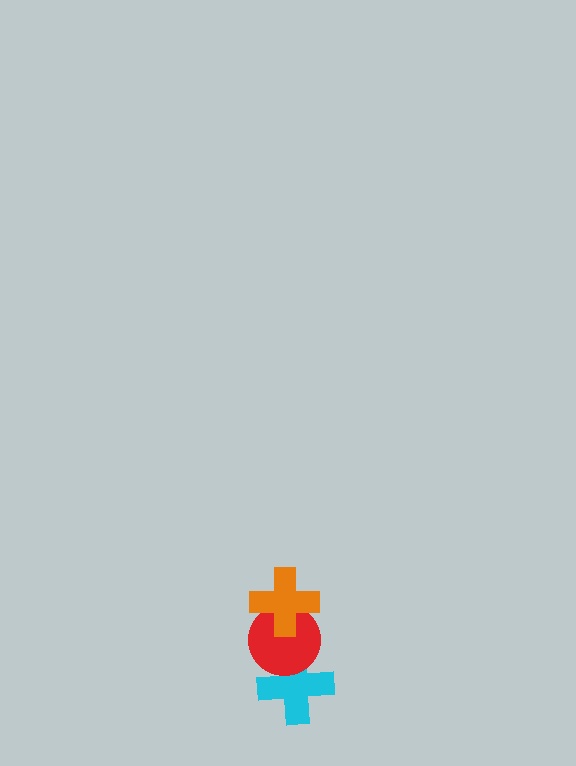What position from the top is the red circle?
The red circle is 2nd from the top.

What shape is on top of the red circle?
The orange cross is on top of the red circle.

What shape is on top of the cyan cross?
The red circle is on top of the cyan cross.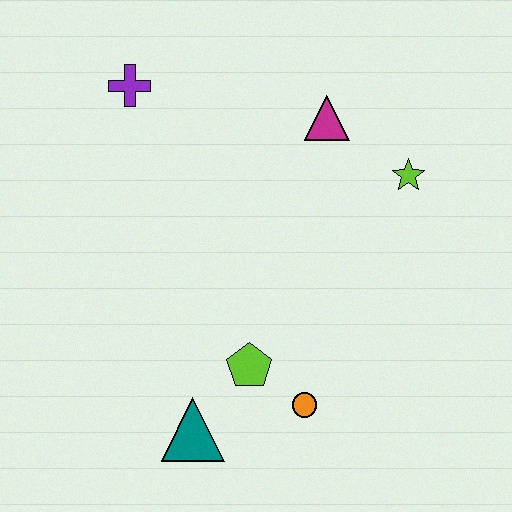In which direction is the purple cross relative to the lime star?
The purple cross is to the left of the lime star.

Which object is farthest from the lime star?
The teal triangle is farthest from the lime star.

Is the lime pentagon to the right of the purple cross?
Yes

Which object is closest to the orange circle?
The lime pentagon is closest to the orange circle.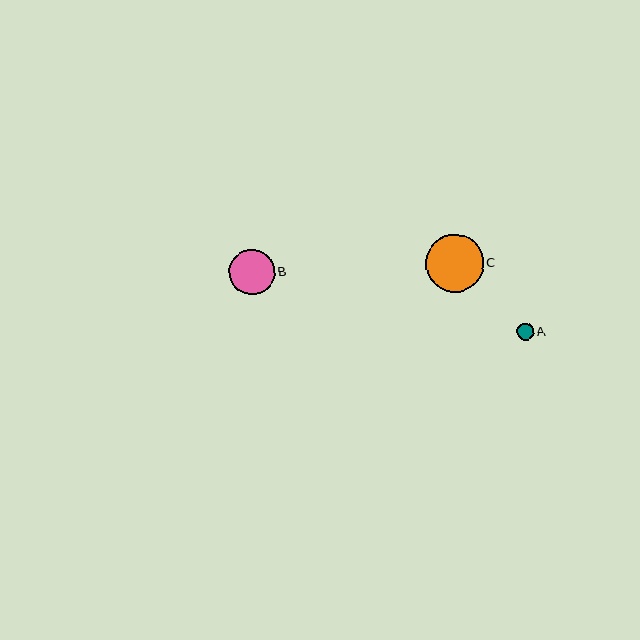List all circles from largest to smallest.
From largest to smallest: C, B, A.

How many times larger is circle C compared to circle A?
Circle C is approximately 3.5 times the size of circle A.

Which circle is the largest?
Circle C is the largest with a size of approximately 58 pixels.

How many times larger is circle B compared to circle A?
Circle B is approximately 2.7 times the size of circle A.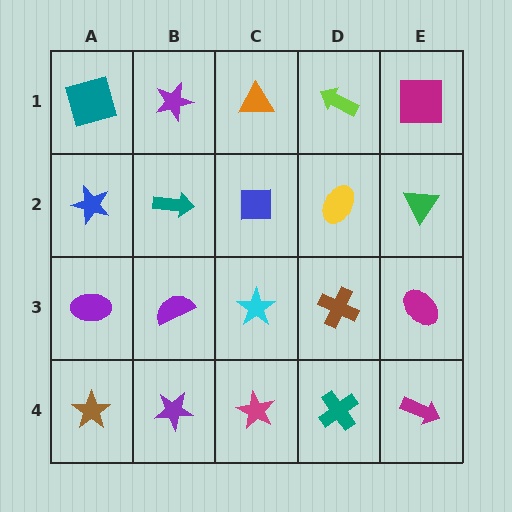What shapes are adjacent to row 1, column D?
A yellow ellipse (row 2, column D), an orange triangle (row 1, column C), a magenta square (row 1, column E).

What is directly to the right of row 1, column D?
A magenta square.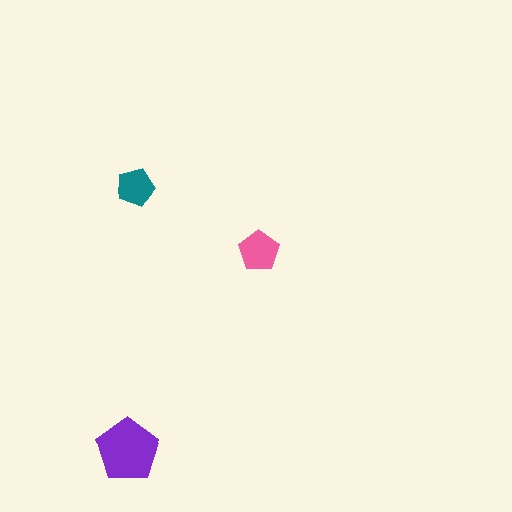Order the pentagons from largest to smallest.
the purple one, the pink one, the teal one.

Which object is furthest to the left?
The purple pentagon is leftmost.